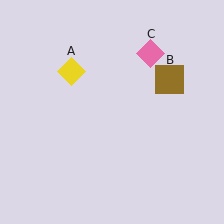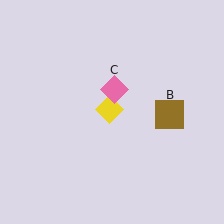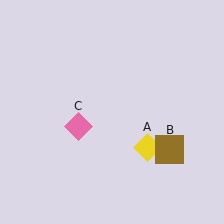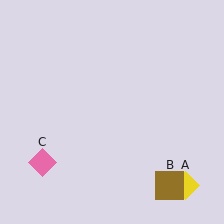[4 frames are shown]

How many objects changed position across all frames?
3 objects changed position: yellow diamond (object A), brown square (object B), pink diamond (object C).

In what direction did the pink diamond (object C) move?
The pink diamond (object C) moved down and to the left.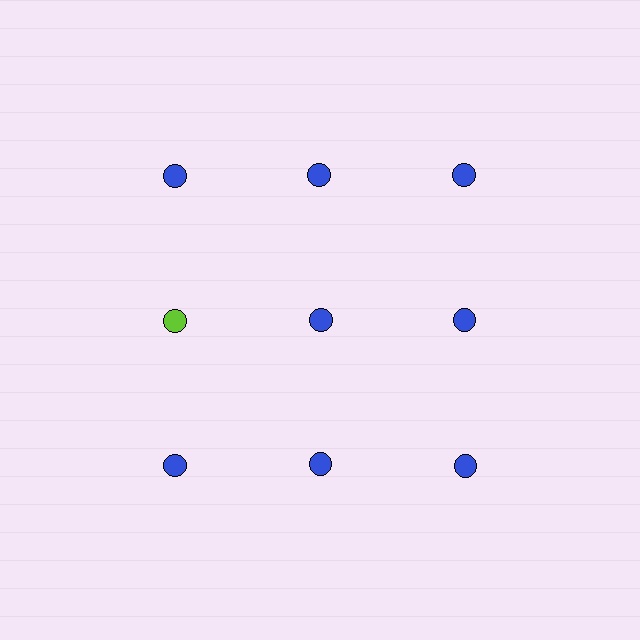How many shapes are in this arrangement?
There are 9 shapes arranged in a grid pattern.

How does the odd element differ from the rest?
It has a different color: lime instead of blue.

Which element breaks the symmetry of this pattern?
The lime circle in the second row, leftmost column breaks the symmetry. All other shapes are blue circles.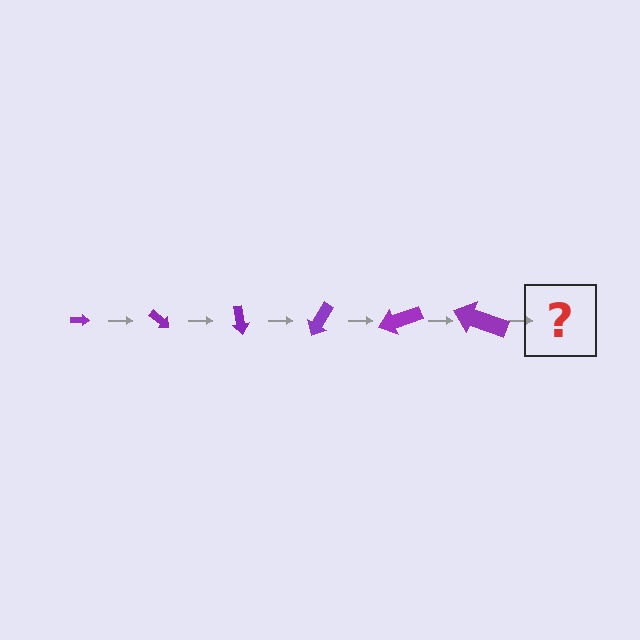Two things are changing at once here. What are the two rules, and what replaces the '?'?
The two rules are that the arrow grows larger each step and it rotates 40 degrees each step. The '?' should be an arrow, larger than the previous one and rotated 240 degrees from the start.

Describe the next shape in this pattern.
It should be an arrow, larger than the previous one and rotated 240 degrees from the start.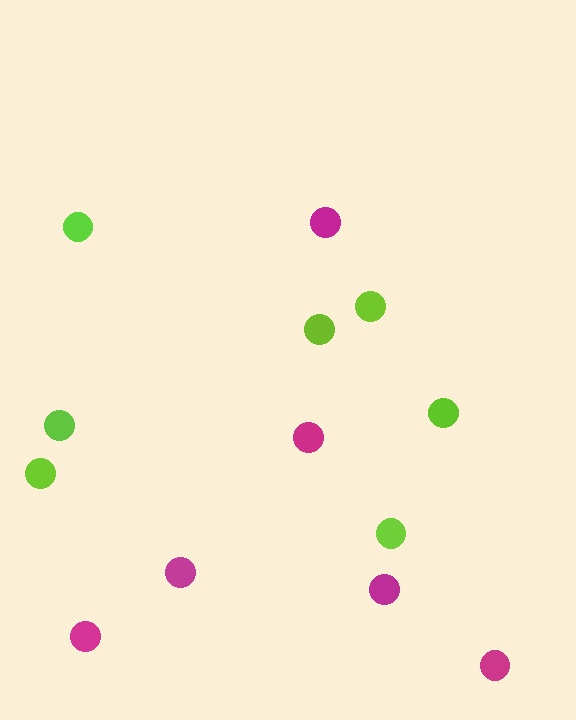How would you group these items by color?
There are 2 groups: one group of lime circles (7) and one group of magenta circles (6).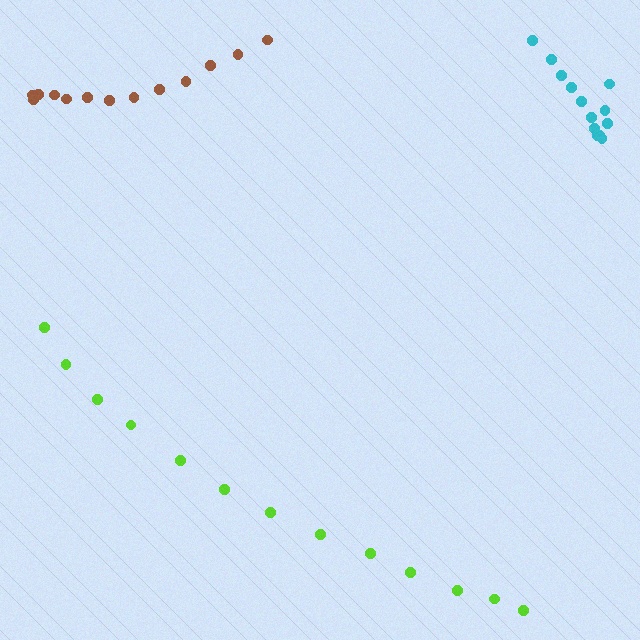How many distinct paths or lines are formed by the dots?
There are 3 distinct paths.